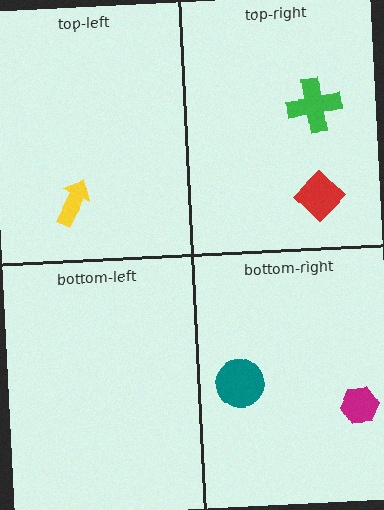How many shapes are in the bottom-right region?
2.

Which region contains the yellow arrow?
The top-left region.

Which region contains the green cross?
The top-right region.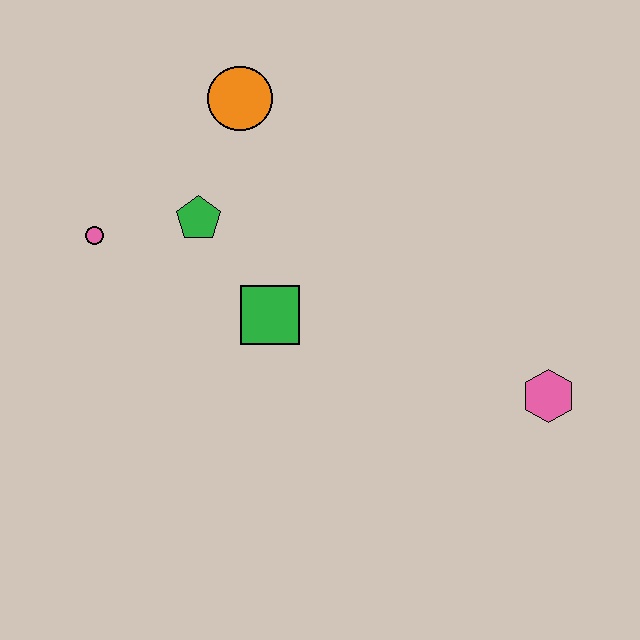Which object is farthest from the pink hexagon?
The pink circle is farthest from the pink hexagon.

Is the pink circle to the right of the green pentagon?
No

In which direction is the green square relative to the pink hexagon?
The green square is to the left of the pink hexagon.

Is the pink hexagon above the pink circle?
No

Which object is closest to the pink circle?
The green pentagon is closest to the pink circle.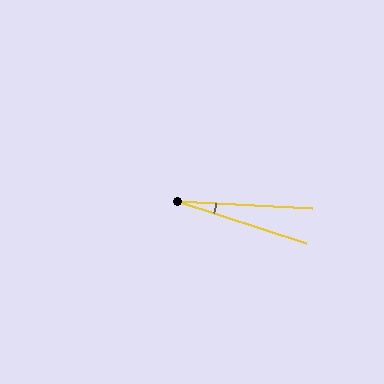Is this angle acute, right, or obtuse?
It is acute.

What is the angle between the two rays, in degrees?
Approximately 15 degrees.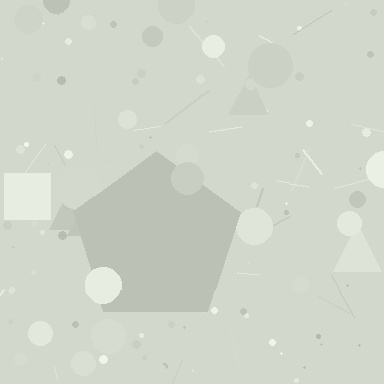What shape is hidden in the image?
A pentagon is hidden in the image.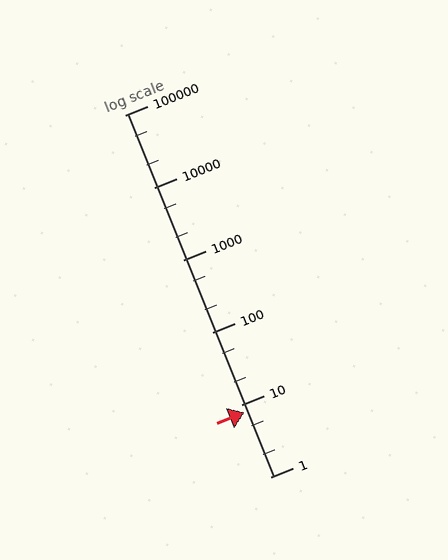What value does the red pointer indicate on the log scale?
The pointer indicates approximately 7.7.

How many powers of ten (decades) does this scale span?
The scale spans 5 decades, from 1 to 100000.